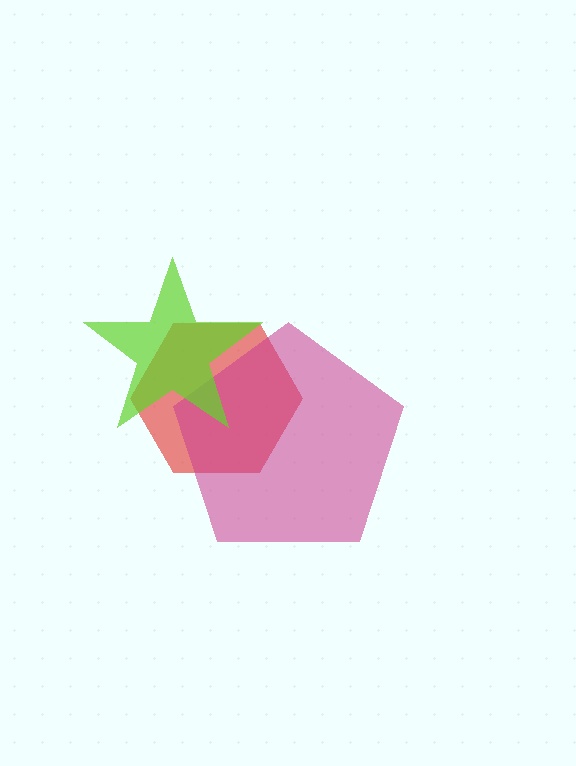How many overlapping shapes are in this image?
There are 3 overlapping shapes in the image.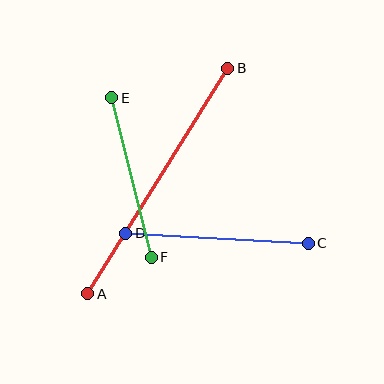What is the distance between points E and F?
The distance is approximately 164 pixels.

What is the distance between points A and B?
The distance is approximately 265 pixels.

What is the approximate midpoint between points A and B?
The midpoint is at approximately (158, 181) pixels.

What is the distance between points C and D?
The distance is approximately 183 pixels.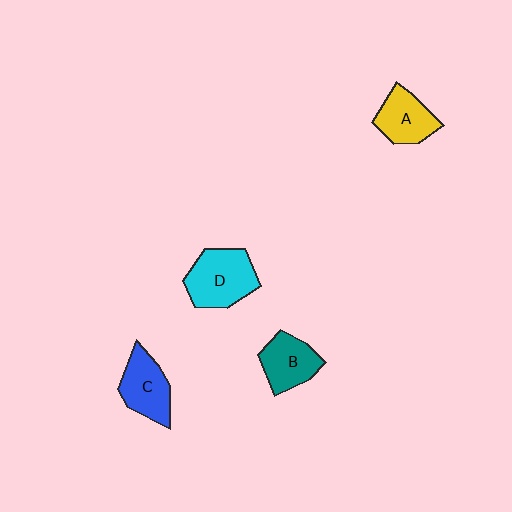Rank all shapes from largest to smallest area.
From largest to smallest: D (cyan), C (blue), B (teal), A (yellow).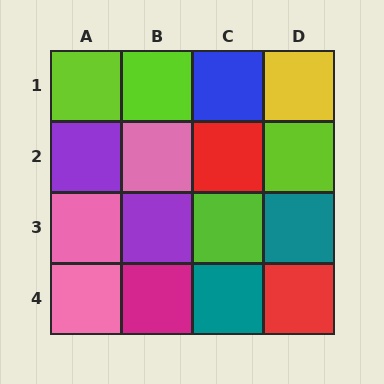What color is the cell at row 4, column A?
Pink.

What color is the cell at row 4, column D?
Red.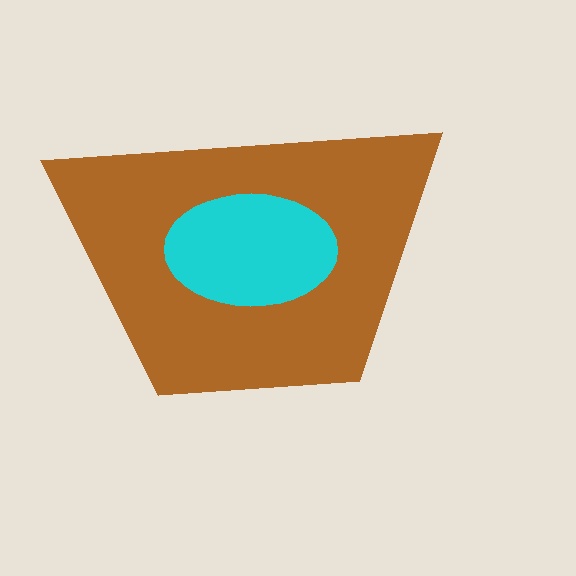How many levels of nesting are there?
2.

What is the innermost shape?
The cyan ellipse.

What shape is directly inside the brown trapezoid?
The cyan ellipse.